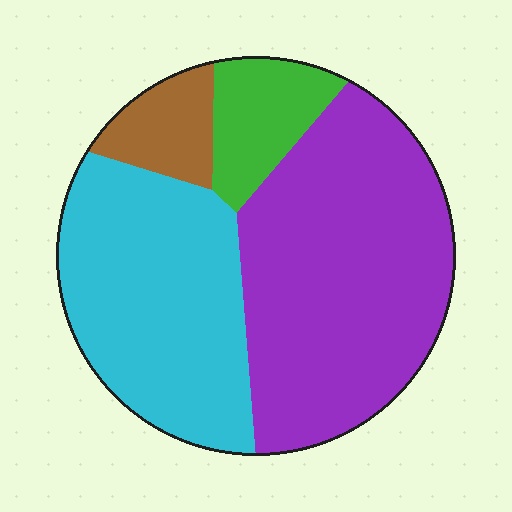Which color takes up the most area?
Purple, at roughly 45%.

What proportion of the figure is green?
Green takes up less than a quarter of the figure.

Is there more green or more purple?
Purple.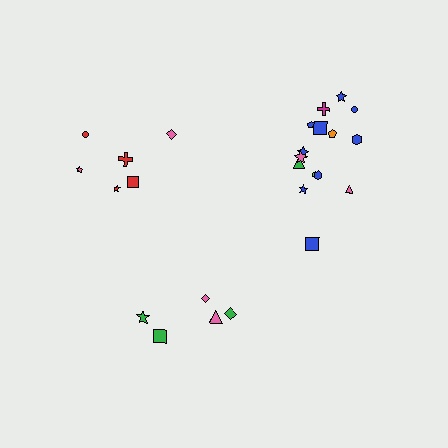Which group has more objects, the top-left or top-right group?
The top-right group.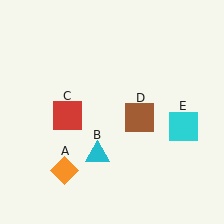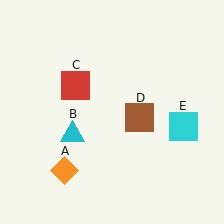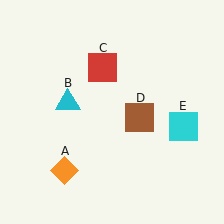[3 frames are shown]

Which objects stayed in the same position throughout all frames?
Orange diamond (object A) and brown square (object D) and cyan square (object E) remained stationary.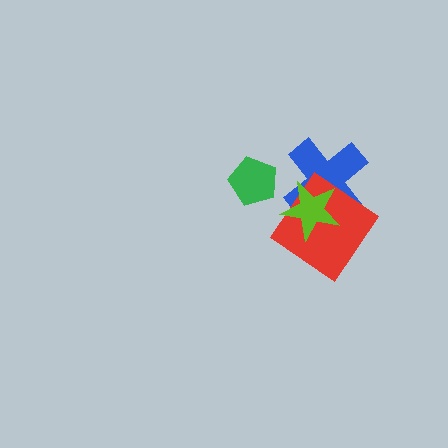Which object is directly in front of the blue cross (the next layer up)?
The red diamond is directly in front of the blue cross.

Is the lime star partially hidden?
No, no other shape covers it.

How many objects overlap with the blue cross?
2 objects overlap with the blue cross.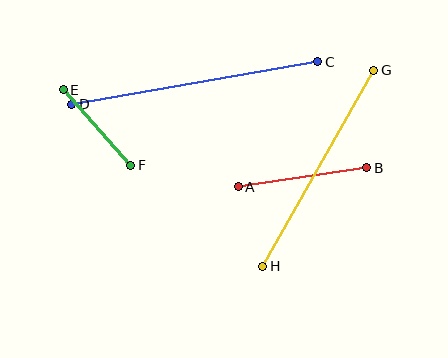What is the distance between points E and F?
The distance is approximately 101 pixels.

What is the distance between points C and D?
The distance is approximately 250 pixels.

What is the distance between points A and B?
The distance is approximately 130 pixels.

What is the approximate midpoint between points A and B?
The midpoint is at approximately (302, 177) pixels.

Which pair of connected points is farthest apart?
Points C and D are farthest apart.